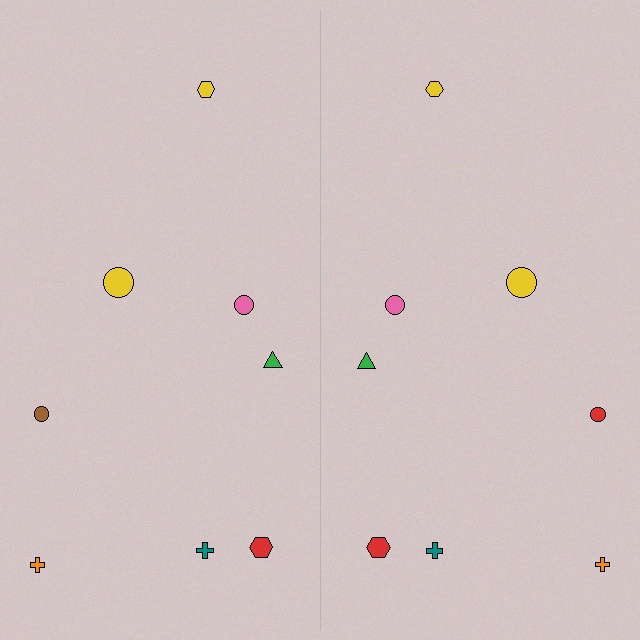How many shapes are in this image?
There are 16 shapes in this image.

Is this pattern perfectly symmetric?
No, the pattern is not perfectly symmetric. The red circle on the right side breaks the symmetry — its mirror counterpart is brown.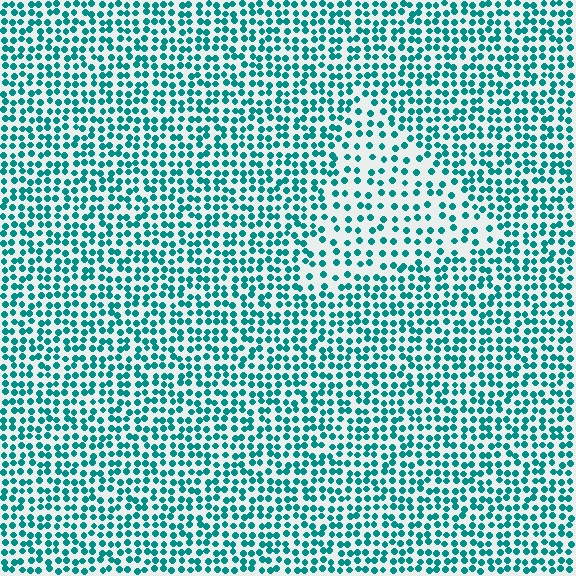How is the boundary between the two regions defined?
The boundary is defined by a change in element density (approximately 1.8x ratio). All elements are the same color, size, and shape.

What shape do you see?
I see a triangle.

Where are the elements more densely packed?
The elements are more densely packed outside the triangle boundary.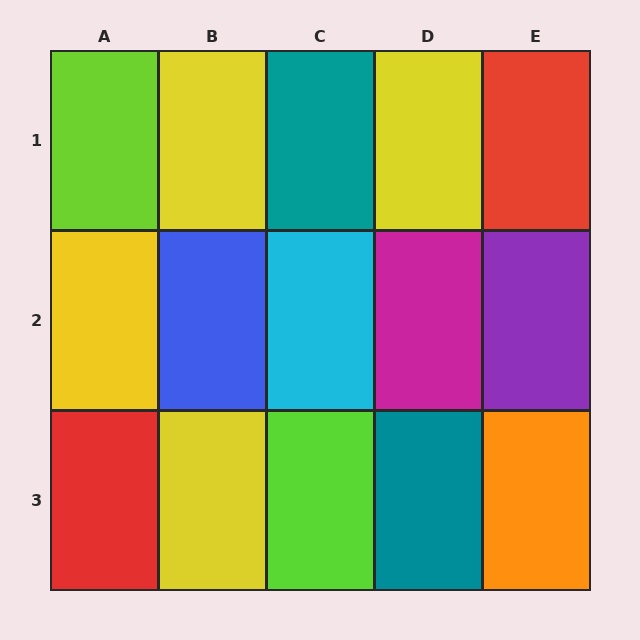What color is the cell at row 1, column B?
Yellow.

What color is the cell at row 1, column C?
Teal.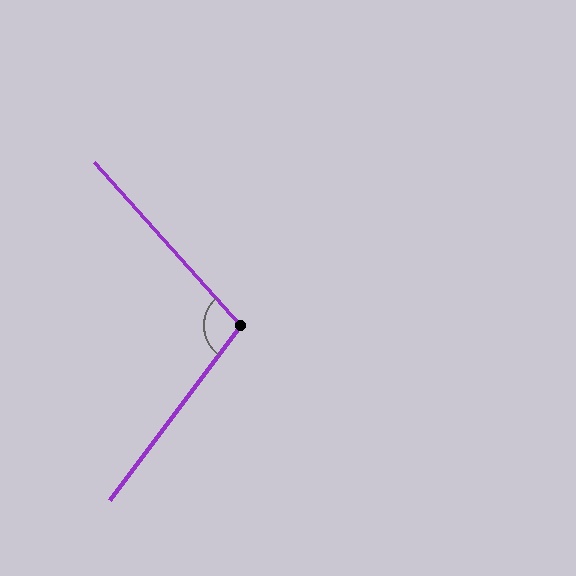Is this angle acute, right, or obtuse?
It is obtuse.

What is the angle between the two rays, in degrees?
Approximately 101 degrees.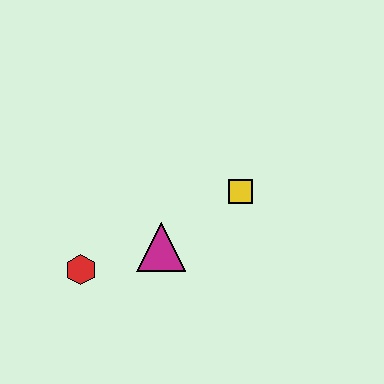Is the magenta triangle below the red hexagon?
No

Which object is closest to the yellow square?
The magenta triangle is closest to the yellow square.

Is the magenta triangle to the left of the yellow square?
Yes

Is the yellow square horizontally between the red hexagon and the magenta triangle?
No